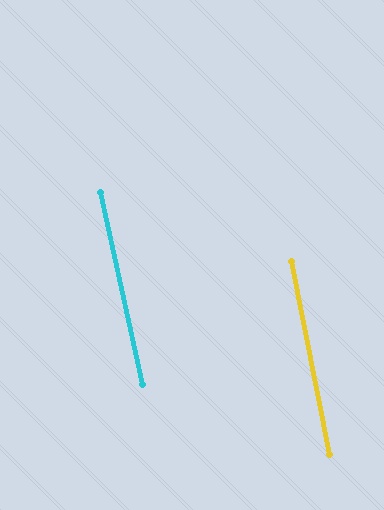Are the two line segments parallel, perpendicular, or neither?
Parallel — their directions differ by only 1.0°.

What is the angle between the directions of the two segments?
Approximately 1 degree.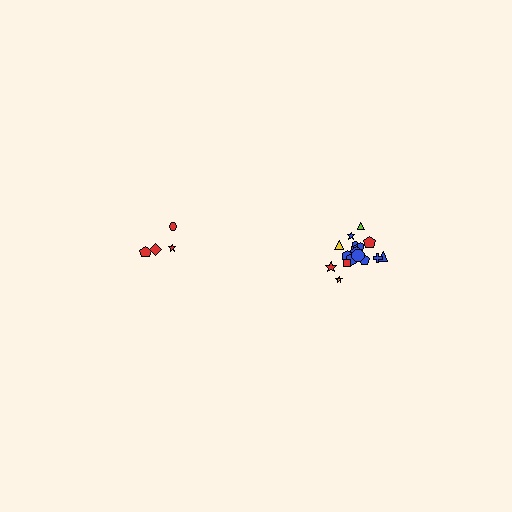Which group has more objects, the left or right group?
The right group.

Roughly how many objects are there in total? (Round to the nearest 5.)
Roughly 20 objects in total.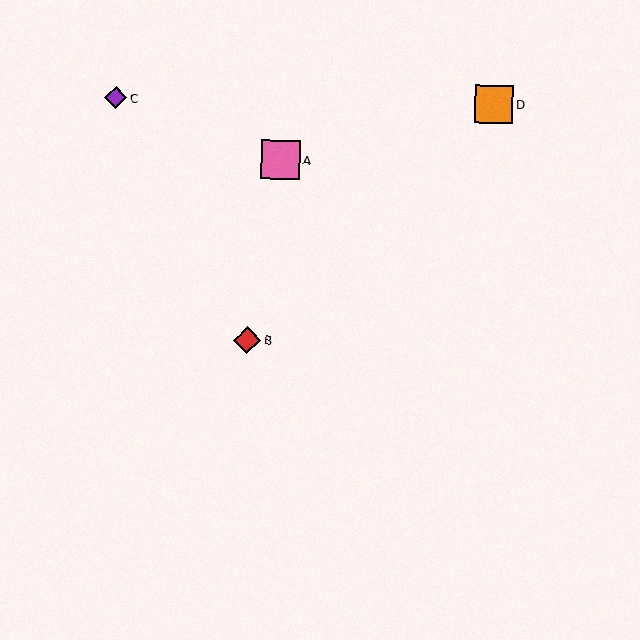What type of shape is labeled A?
Shape A is a pink square.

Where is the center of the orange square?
The center of the orange square is at (494, 104).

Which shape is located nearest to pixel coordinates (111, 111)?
The purple diamond (labeled C) at (116, 98) is nearest to that location.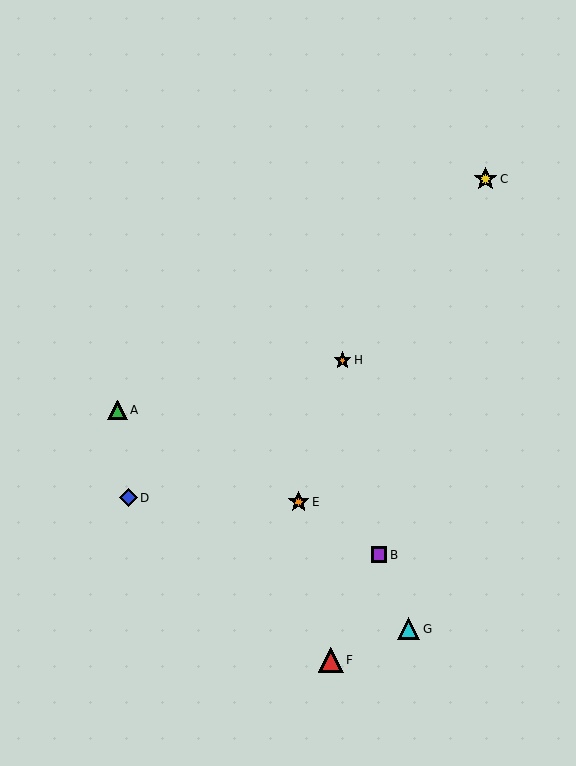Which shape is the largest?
The red triangle (labeled F) is the largest.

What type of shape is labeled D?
Shape D is a blue diamond.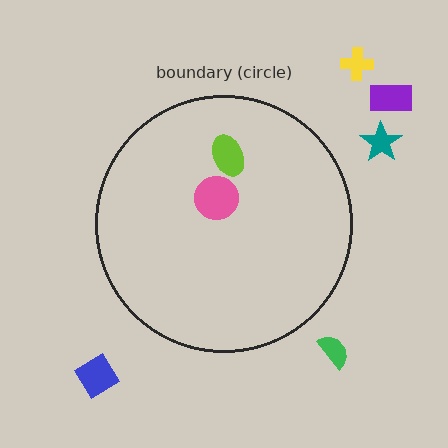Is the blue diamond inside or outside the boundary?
Outside.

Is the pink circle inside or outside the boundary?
Inside.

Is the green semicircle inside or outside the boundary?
Outside.